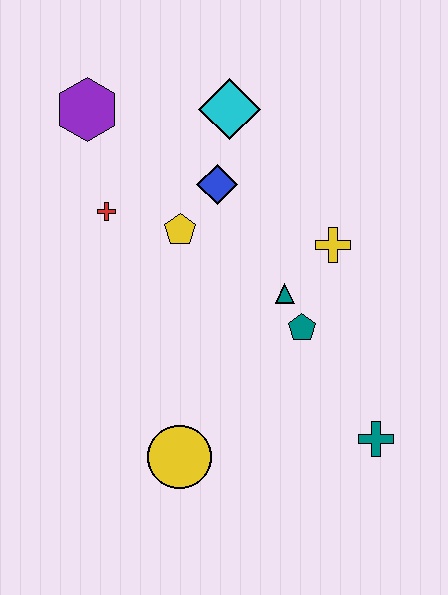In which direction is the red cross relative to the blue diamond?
The red cross is to the left of the blue diamond.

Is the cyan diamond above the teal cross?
Yes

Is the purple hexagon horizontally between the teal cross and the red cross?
No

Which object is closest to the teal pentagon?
The teal triangle is closest to the teal pentagon.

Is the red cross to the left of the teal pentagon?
Yes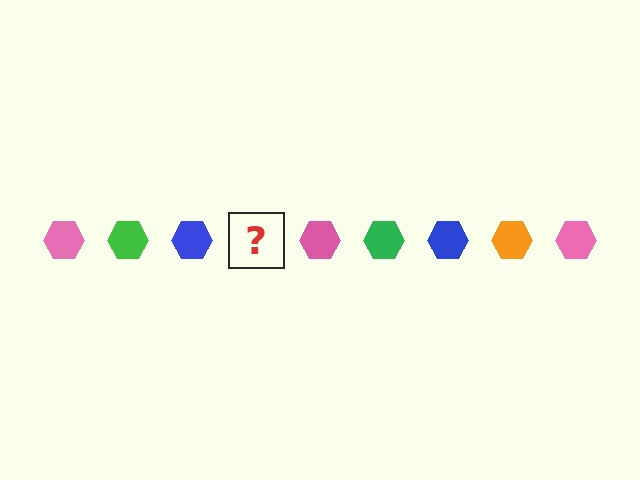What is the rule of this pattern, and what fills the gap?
The rule is that the pattern cycles through pink, green, blue, orange hexagons. The gap should be filled with an orange hexagon.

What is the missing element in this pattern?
The missing element is an orange hexagon.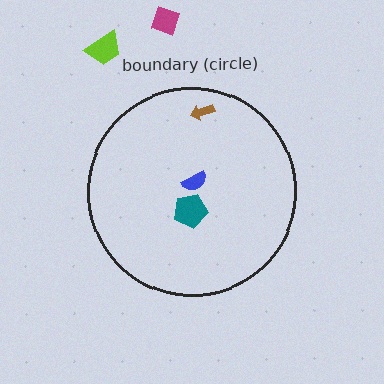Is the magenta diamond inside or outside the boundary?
Outside.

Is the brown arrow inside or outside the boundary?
Inside.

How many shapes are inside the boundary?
3 inside, 2 outside.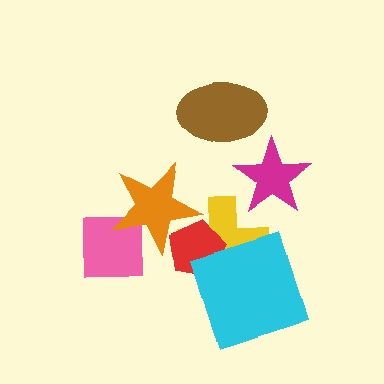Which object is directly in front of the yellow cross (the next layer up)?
The red pentagon is directly in front of the yellow cross.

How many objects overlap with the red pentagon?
3 objects overlap with the red pentagon.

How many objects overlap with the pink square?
1 object overlaps with the pink square.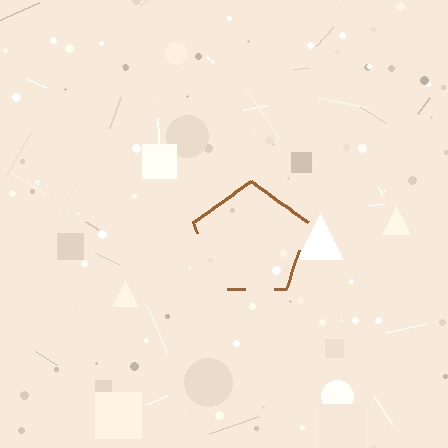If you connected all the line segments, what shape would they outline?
They would outline a pentagon.